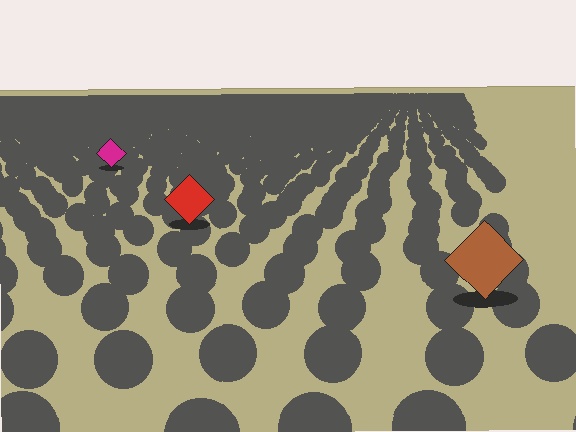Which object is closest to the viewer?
The brown diamond is closest. The texture marks near it are larger and more spread out.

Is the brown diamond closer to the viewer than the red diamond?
Yes. The brown diamond is closer — you can tell from the texture gradient: the ground texture is coarser near it.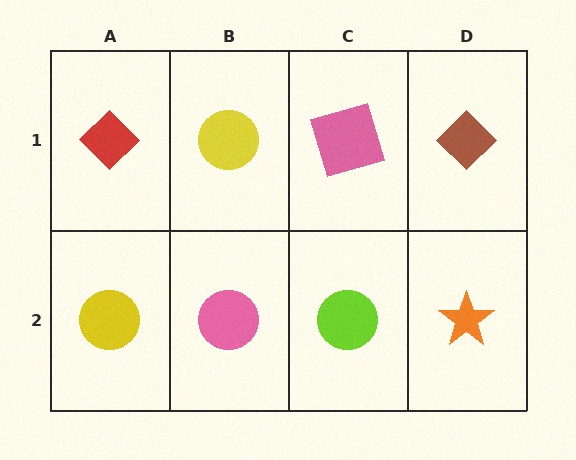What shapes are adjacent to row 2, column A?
A red diamond (row 1, column A), a pink circle (row 2, column B).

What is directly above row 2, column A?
A red diamond.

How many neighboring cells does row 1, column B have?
3.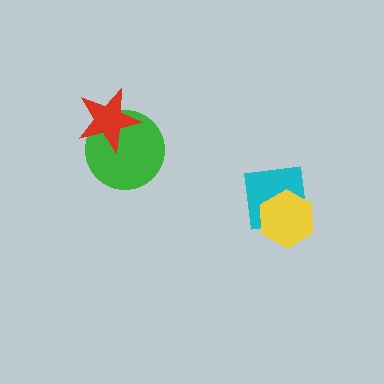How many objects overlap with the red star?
1 object overlaps with the red star.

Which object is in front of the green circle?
The red star is in front of the green circle.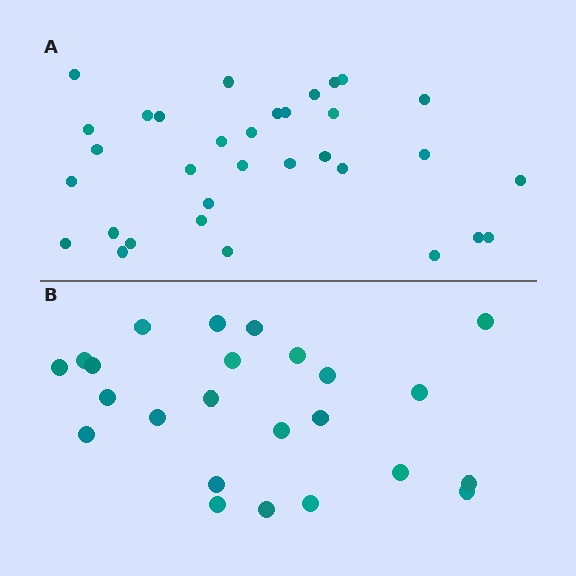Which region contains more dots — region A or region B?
Region A (the top region) has more dots.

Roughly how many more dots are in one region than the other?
Region A has roughly 8 or so more dots than region B.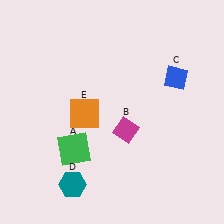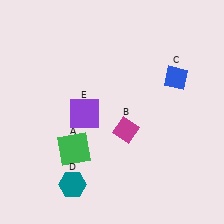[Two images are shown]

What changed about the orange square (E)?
In Image 1, E is orange. In Image 2, it changed to purple.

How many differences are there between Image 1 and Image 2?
There is 1 difference between the two images.